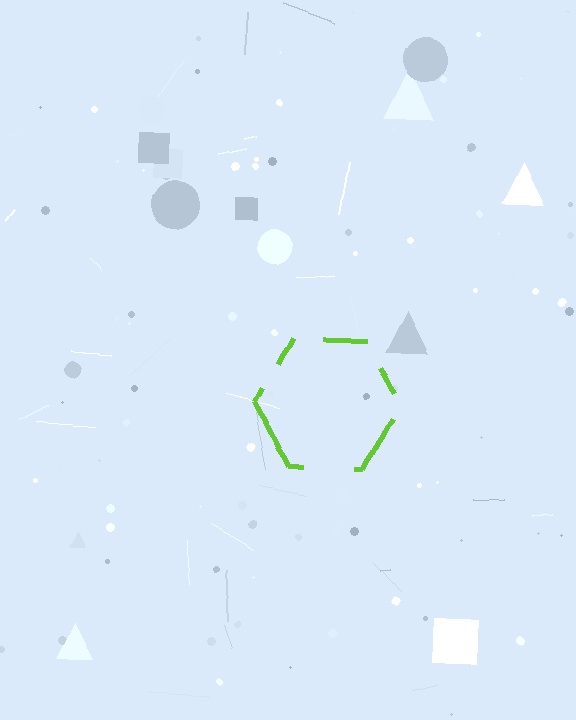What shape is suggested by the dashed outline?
The dashed outline suggests a hexagon.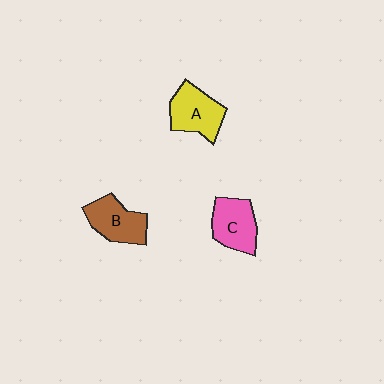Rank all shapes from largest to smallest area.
From largest to smallest: A (yellow), B (brown), C (pink).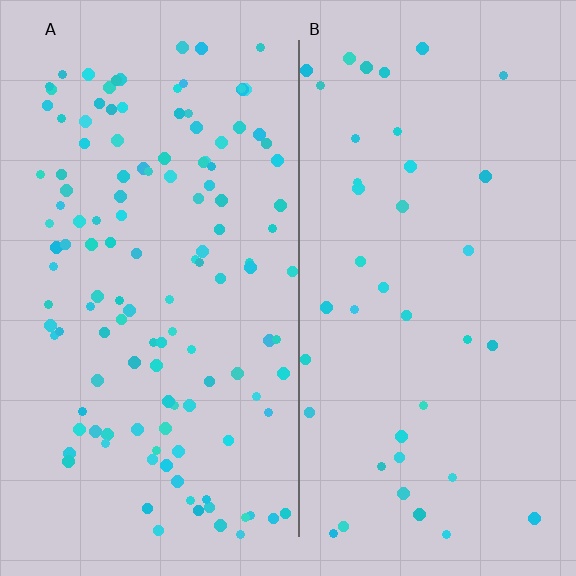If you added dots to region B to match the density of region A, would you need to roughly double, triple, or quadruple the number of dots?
Approximately triple.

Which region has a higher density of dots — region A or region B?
A (the left).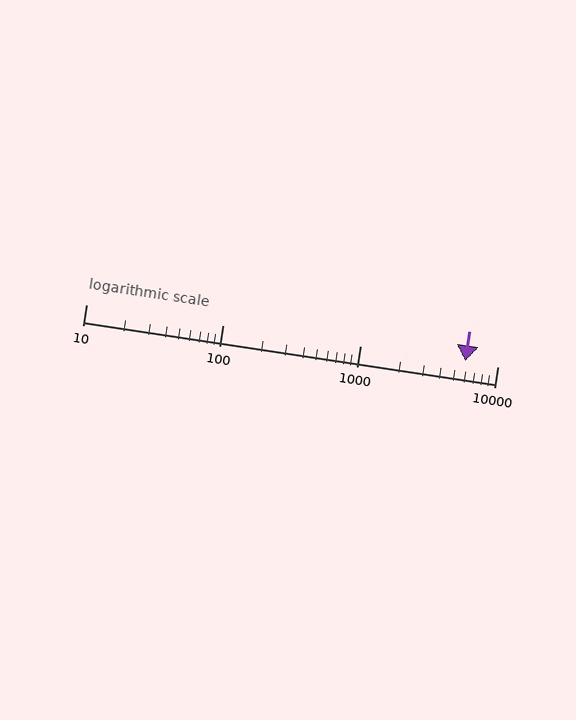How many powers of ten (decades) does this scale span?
The scale spans 3 decades, from 10 to 10000.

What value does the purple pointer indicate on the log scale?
The pointer indicates approximately 5800.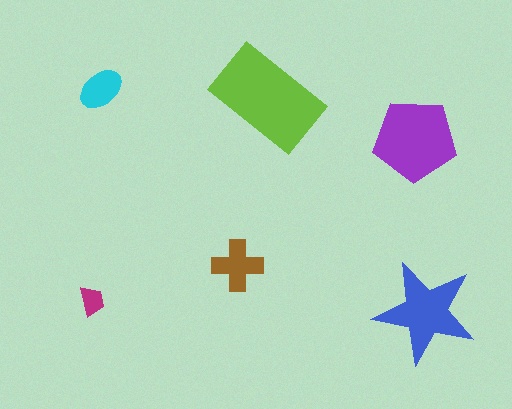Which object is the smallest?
The magenta trapezoid.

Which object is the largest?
The lime rectangle.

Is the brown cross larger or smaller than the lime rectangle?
Smaller.